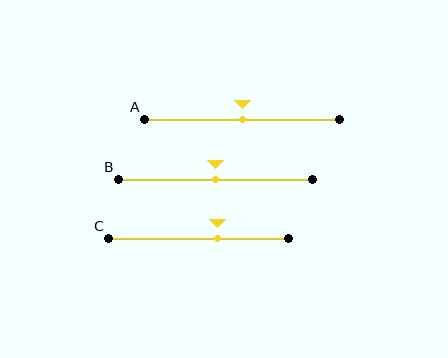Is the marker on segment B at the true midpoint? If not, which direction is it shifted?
Yes, the marker on segment B is at the true midpoint.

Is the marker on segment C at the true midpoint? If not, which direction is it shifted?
No, the marker on segment C is shifted to the right by about 10% of the segment length.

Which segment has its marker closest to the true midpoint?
Segment A has its marker closest to the true midpoint.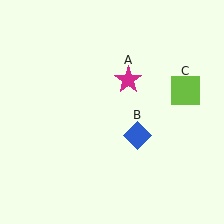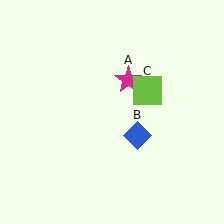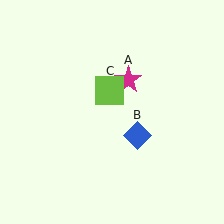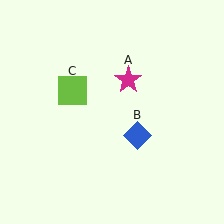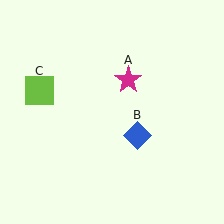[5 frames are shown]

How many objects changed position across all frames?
1 object changed position: lime square (object C).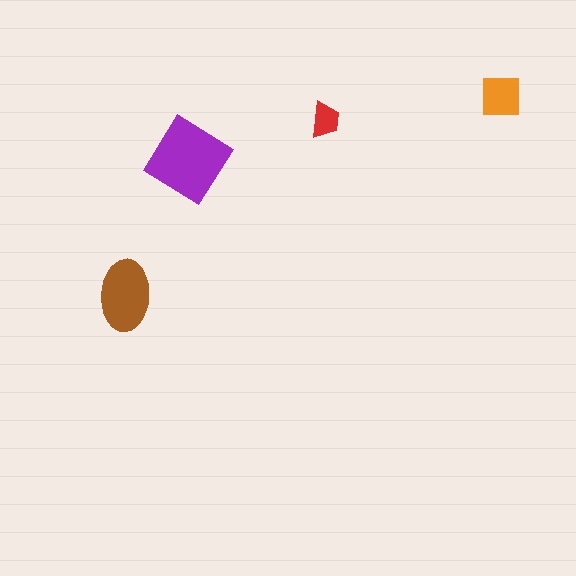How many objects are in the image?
There are 4 objects in the image.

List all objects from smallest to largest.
The red trapezoid, the orange square, the brown ellipse, the purple diamond.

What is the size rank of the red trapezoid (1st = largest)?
4th.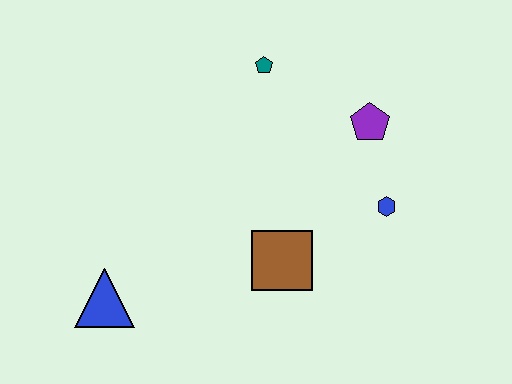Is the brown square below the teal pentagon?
Yes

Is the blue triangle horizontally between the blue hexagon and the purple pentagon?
No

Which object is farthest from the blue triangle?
The purple pentagon is farthest from the blue triangle.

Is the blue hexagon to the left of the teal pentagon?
No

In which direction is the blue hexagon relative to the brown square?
The blue hexagon is to the right of the brown square.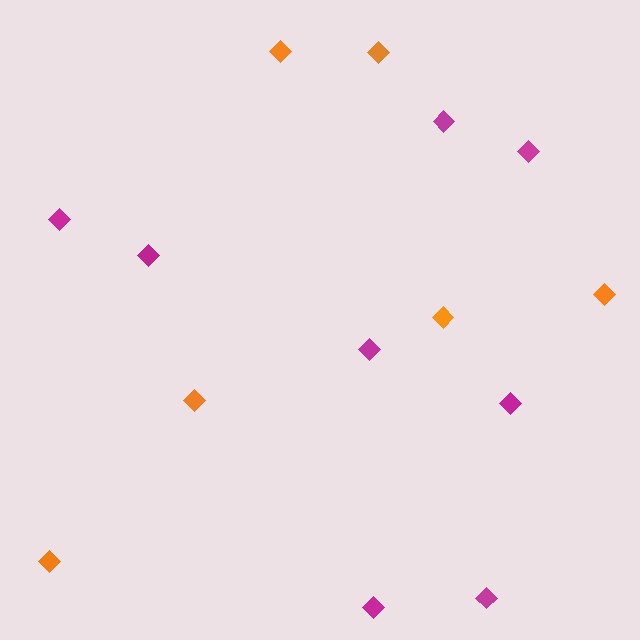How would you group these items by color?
There are 2 groups: one group of magenta diamonds (8) and one group of orange diamonds (6).